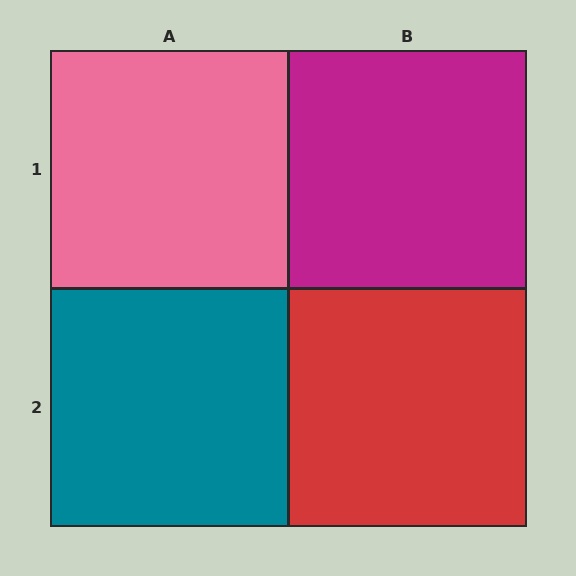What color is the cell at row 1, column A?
Pink.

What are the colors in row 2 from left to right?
Teal, red.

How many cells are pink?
1 cell is pink.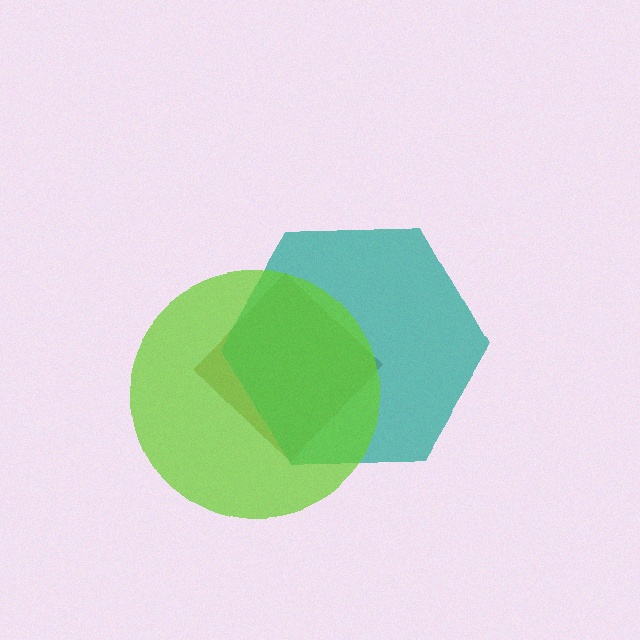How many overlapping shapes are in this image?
There are 3 overlapping shapes in the image.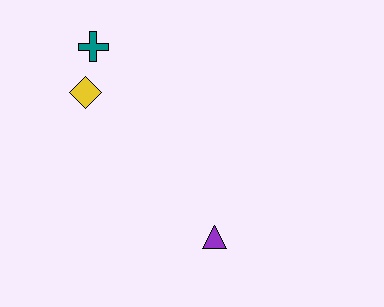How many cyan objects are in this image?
There are no cyan objects.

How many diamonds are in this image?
There is 1 diamond.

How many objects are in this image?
There are 3 objects.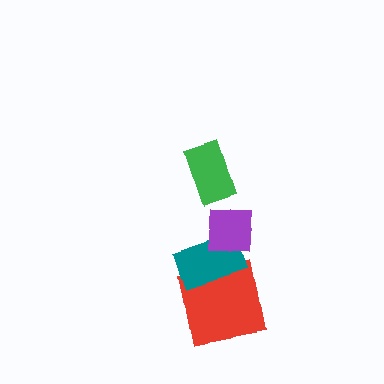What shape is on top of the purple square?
The green rectangle is on top of the purple square.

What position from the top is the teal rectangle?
The teal rectangle is 3rd from the top.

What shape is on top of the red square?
The teal rectangle is on top of the red square.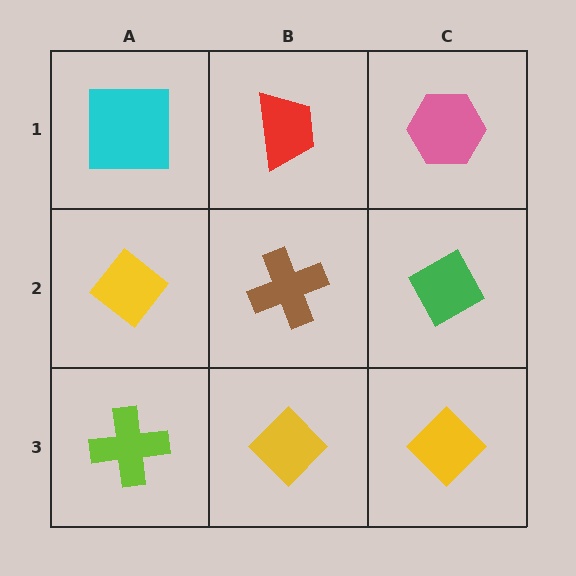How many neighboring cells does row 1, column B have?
3.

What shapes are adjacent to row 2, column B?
A red trapezoid (row 1, column B), a yellow diamond (row 3, column B), a yellow diamond (row 2, column A), a green diamond (row 2, column C).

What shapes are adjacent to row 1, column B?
A brown cross (row 2, column B), a cyan square (row 1, column A), a pink hexagon (row 1, column C).